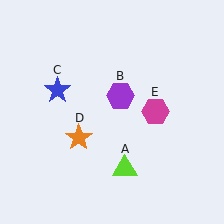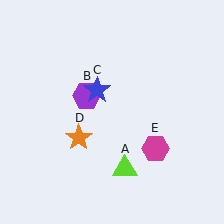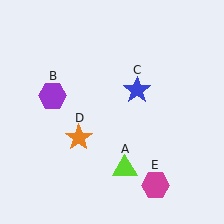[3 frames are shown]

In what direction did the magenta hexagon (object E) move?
The magenta hexagon (object E) moved down.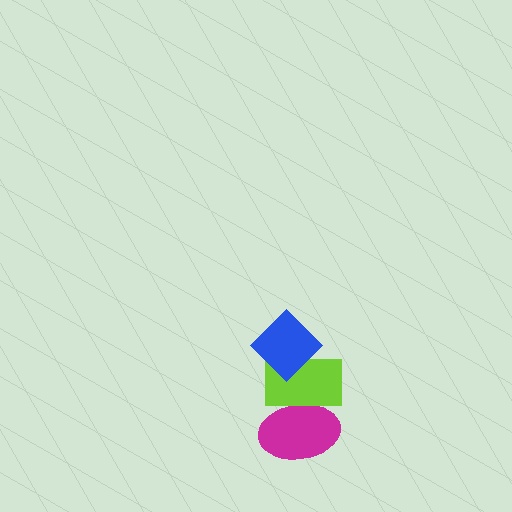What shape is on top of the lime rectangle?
The blue diamond is on top of the lime rectangle.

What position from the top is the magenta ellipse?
The magenta ellipse is 3rd from the top.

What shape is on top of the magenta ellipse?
The lime rectangle is on top of the magenta ellipse.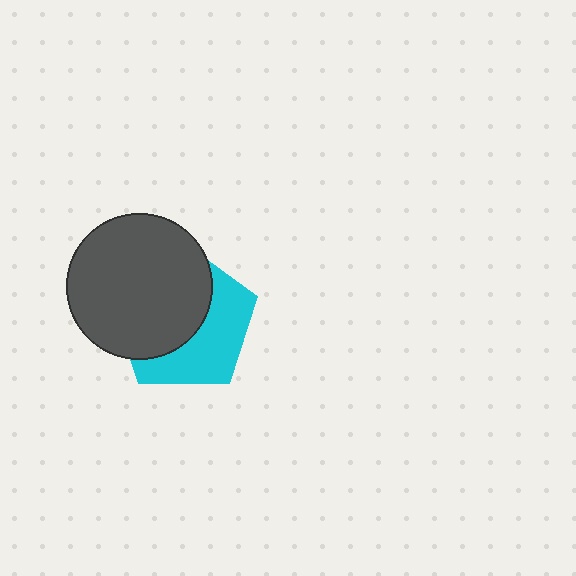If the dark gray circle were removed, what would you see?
You would see the complete cyan pentagon.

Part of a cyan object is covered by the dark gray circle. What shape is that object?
It is a pentagon.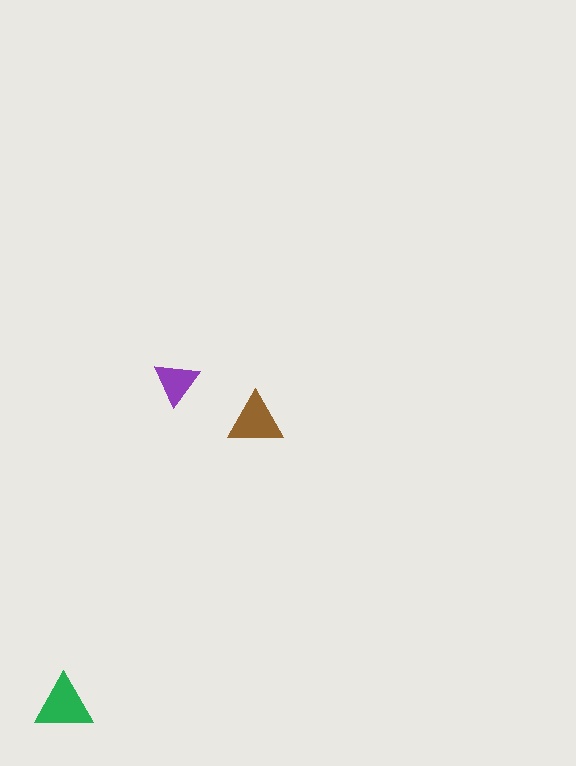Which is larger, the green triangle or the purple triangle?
The green one.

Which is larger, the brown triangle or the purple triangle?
The brown one.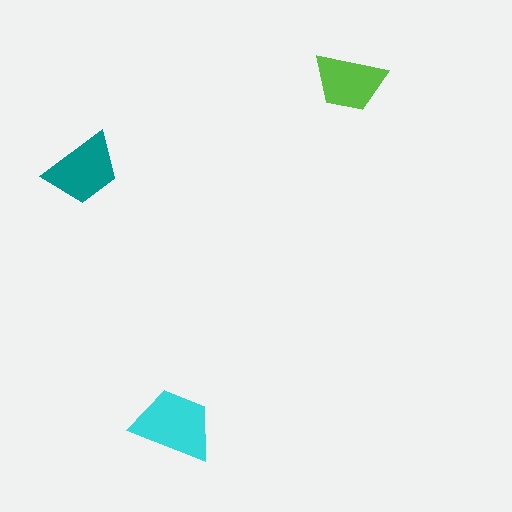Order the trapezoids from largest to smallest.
the cyan one, the teal one, the lime one.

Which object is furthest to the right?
The lime trapezoid is rightmost.